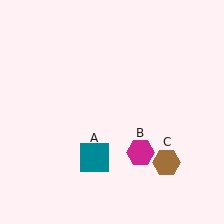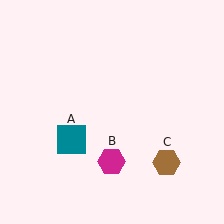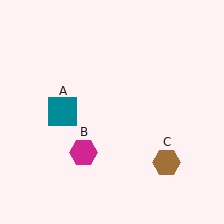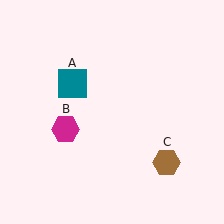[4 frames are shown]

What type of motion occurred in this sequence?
The teal square (object A), magenta hexagon (object B) rotated clockwise around the center of the scene.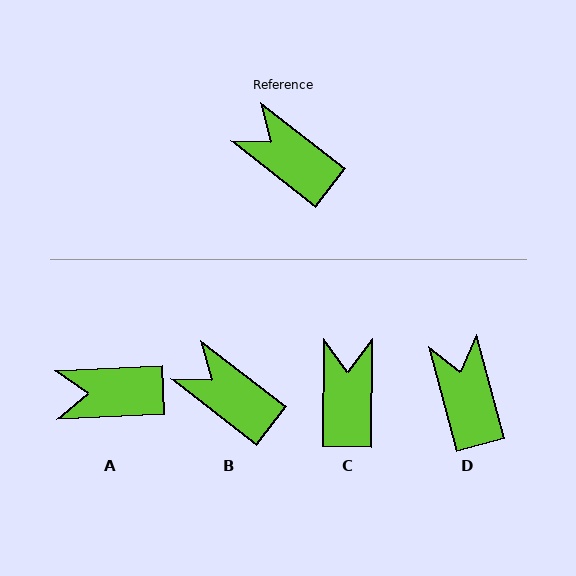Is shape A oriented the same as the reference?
No, it is off by about 41 degrees.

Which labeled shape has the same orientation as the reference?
B.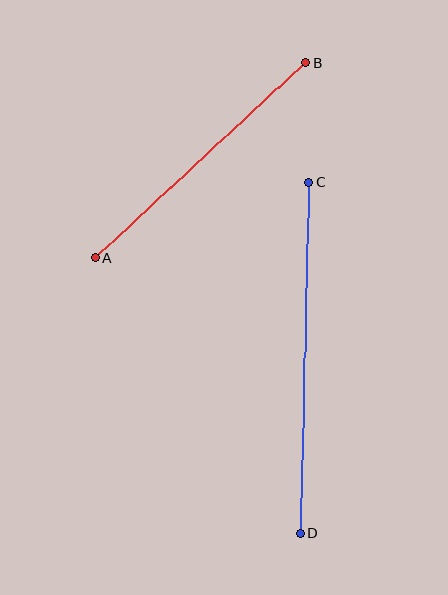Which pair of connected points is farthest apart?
Points C and D are farthest apart.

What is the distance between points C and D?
The distance is approximately 351 pixels.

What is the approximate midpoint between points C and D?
The midpoint is at approximately (304, 358) pixels.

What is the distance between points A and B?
The distance is approximately 287 pixels.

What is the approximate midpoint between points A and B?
The midpoint is at approximately (201, 160) pixels.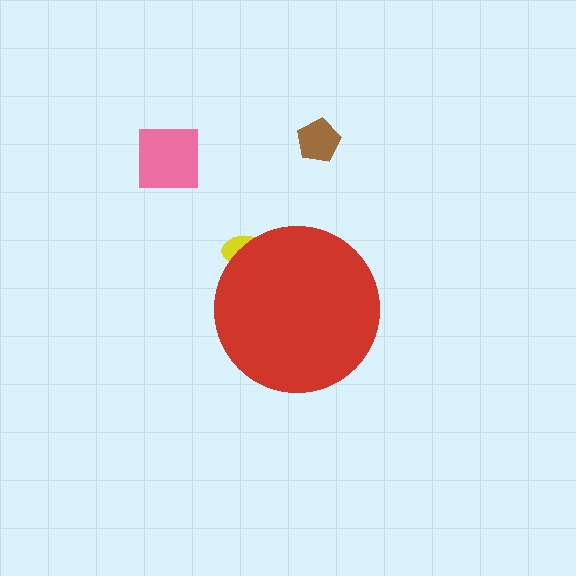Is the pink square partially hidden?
No, the pink square is fully visible.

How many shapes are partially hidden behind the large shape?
1 shape is partially hidden.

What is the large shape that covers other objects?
A red circle.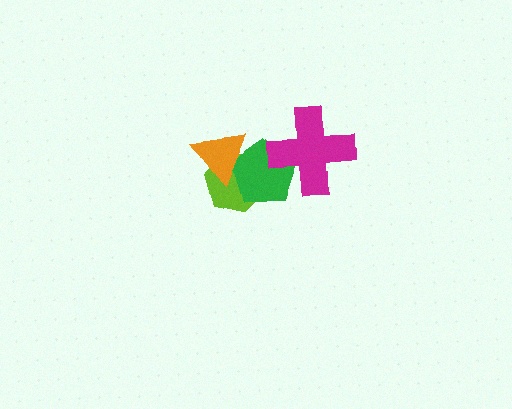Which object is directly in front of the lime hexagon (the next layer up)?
The green pentagon is directly in front of the lime hexagon.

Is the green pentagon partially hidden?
Yes, it is partially covered by another shape.